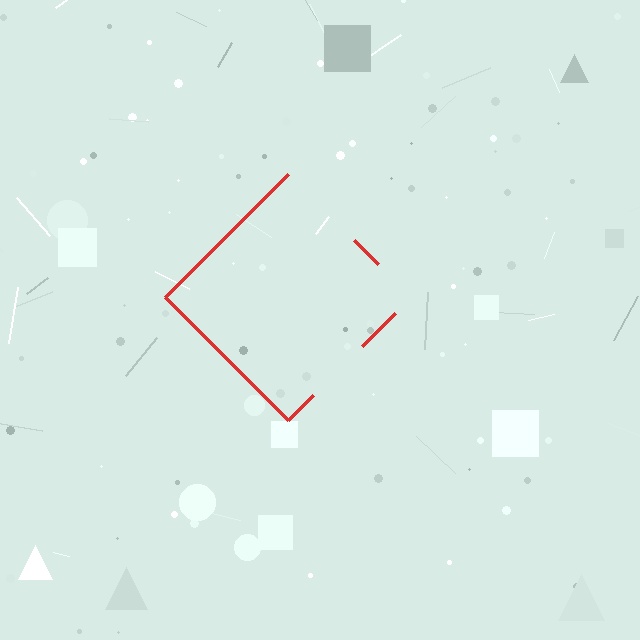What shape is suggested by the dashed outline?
The dashed outline suggests a diamond.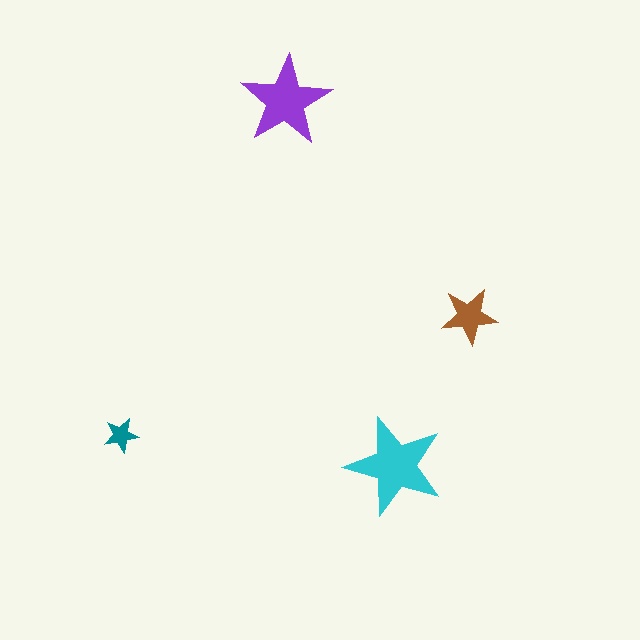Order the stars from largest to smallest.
the cyan one, the purple one, the brown one, the teal one.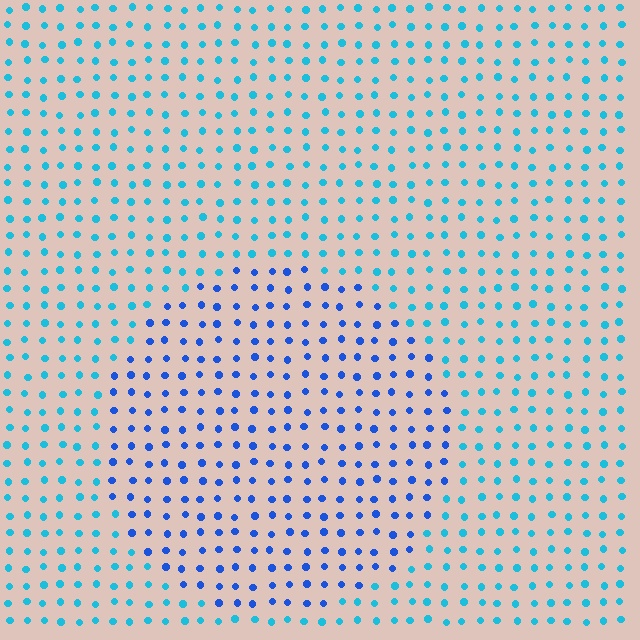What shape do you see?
I see a circle.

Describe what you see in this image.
The image is filled with small cyan elements in a uniform arrangement. A circle-shaped region is visible where the elements are tinted to a slightly different hue, forming a subtle color boundary.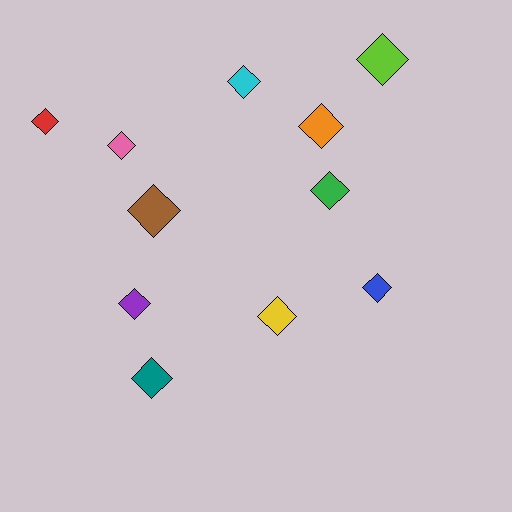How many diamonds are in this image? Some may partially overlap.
There are 11 diamonds.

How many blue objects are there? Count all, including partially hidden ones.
There is 1 blue object.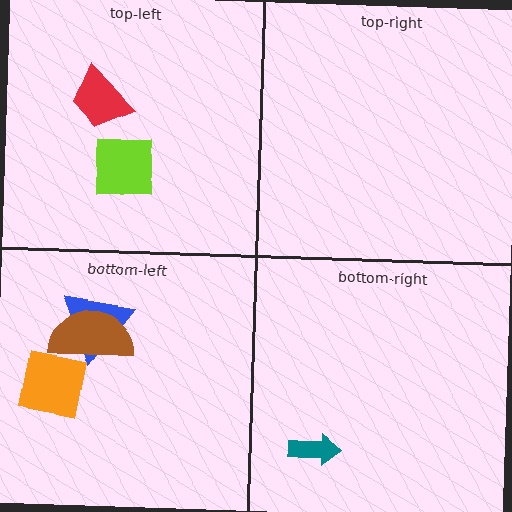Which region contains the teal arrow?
The bottom-right region.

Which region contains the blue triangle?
The bottom-left region.